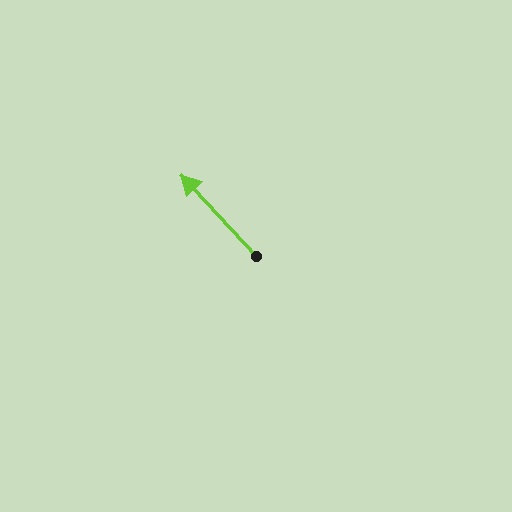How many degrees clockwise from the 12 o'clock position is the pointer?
Approximately 317 degrees.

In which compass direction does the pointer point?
Northwest.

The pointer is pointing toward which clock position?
Roughly 11 o'clock.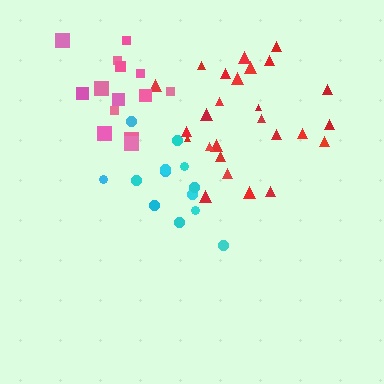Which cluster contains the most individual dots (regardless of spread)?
Red (27).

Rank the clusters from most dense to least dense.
cyan, red, pink.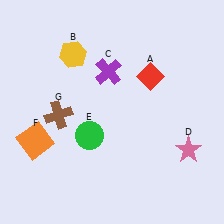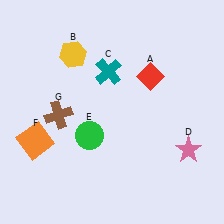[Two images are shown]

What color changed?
The cross (C) changed from purple in Image 1 to teal in Image 2.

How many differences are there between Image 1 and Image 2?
There is 1 difference between the two images.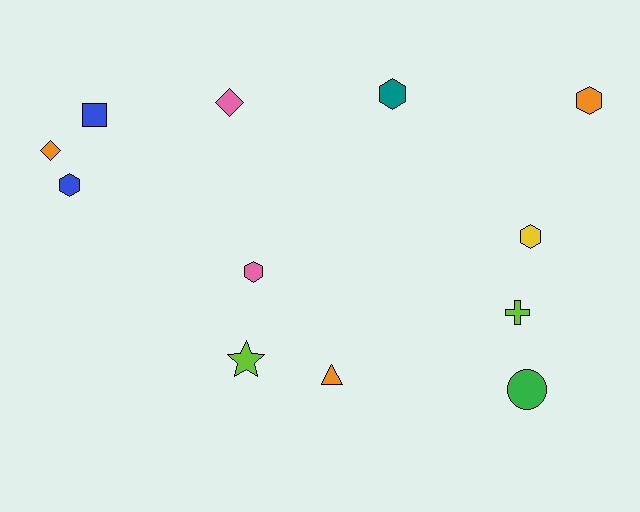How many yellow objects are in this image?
There is 1 yellow object.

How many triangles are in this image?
There is 1 triangle.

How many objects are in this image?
There are 12 objects.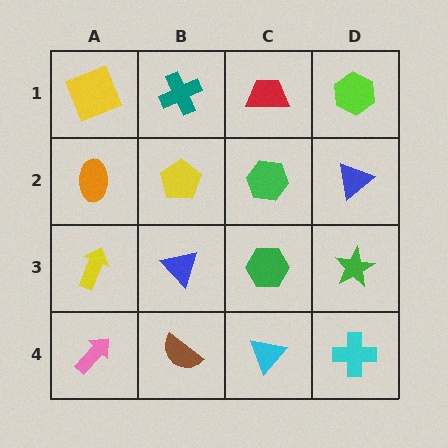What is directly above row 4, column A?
A yellow arrow.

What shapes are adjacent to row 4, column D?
A green star (row 3, column D), a cyan triangle (row 4, column C).